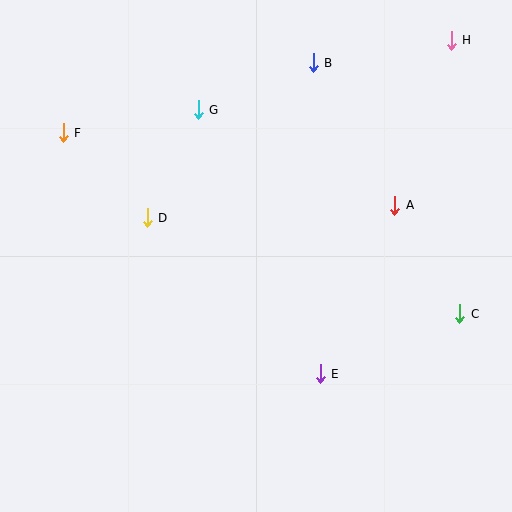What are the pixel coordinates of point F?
Point F is at (63, 133).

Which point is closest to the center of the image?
Point D at (147, 218) is closest to the center.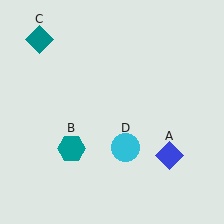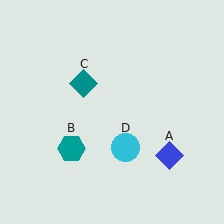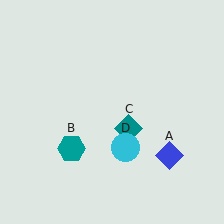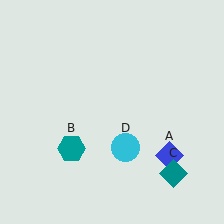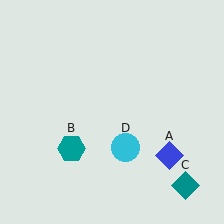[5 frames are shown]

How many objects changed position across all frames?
1 object changed position: teal diamond (object C).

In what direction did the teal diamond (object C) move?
The teal diamond (object C) moved down and to the right.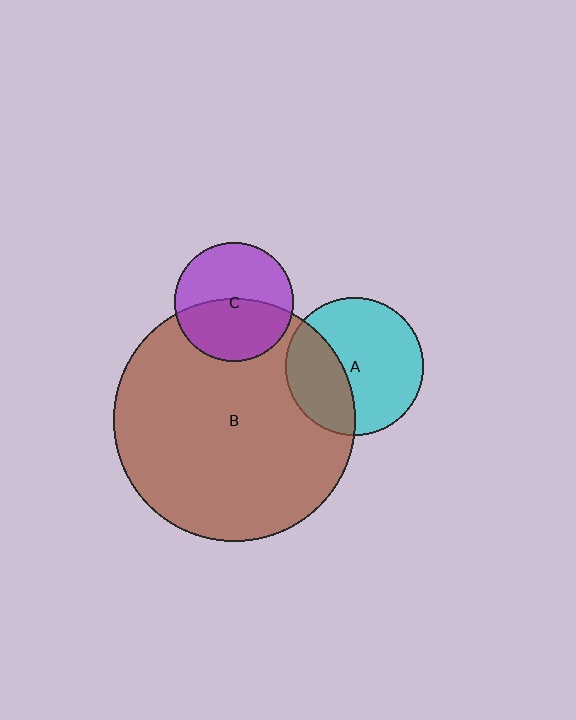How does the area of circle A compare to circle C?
Approximately 1.3 times.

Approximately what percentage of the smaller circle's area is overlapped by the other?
Approximately 50%.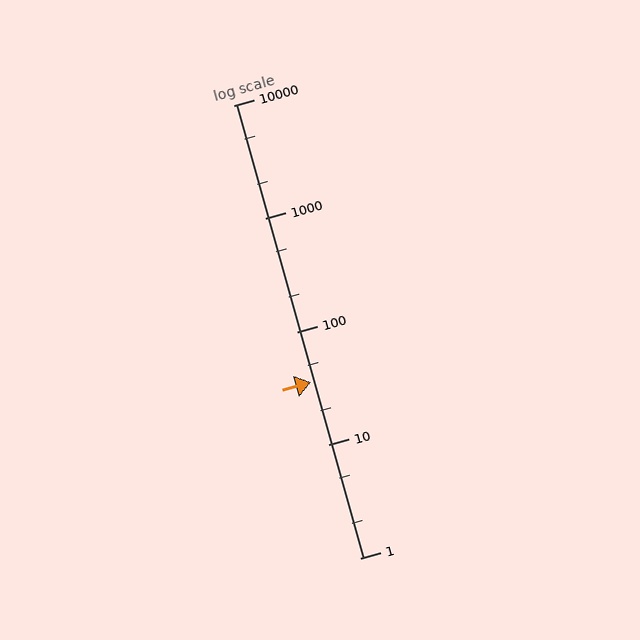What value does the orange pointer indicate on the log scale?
The pointer indicates approximately 36.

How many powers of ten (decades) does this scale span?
The scale spans 4 decades, from 1 to 10000.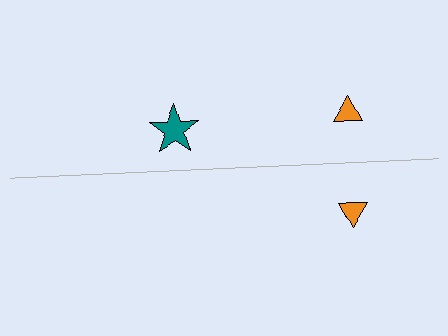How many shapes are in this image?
There are 3 shapes in this image.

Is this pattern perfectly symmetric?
No, the pattern is not perfectly symmetric. A teal star is missing from the bottom side.